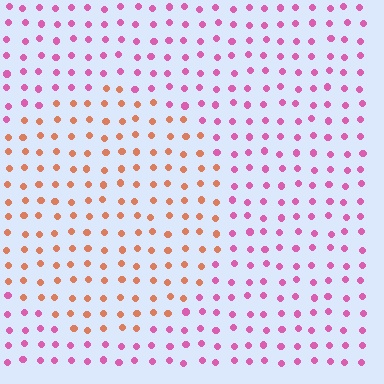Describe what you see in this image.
The image is filled with small pink elements in a uniform arrangement. A circle-shaped region is visible where the elements are tinted to a slightly different hue, forming a subtle color boundary.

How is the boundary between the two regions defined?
The boundary is defined purely by a slight shift in hue (about 55 degrees). Spacing, size, and orientation are identical on both sides.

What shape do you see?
I see a circle.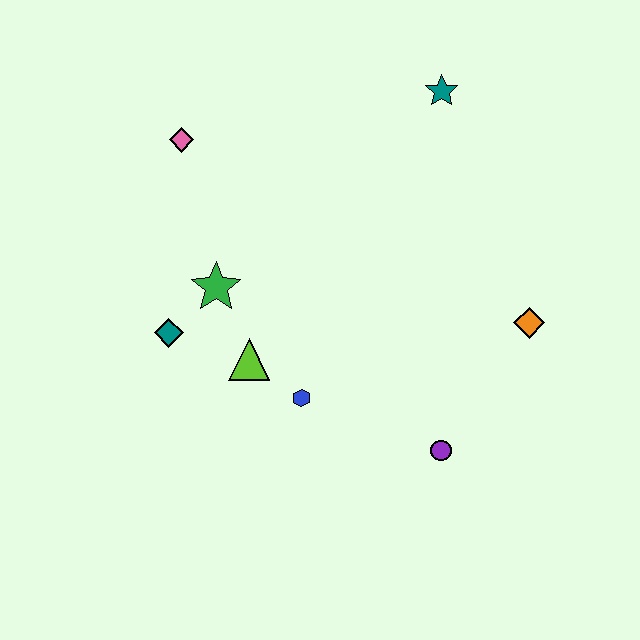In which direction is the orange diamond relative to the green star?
The orange diamond is to the right of the green star.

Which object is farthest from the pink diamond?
The purple circle is farthest from the pink diamond.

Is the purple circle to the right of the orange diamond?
No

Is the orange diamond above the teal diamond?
Yes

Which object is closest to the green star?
The teal diamond is closest to the green star.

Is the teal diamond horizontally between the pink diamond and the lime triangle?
No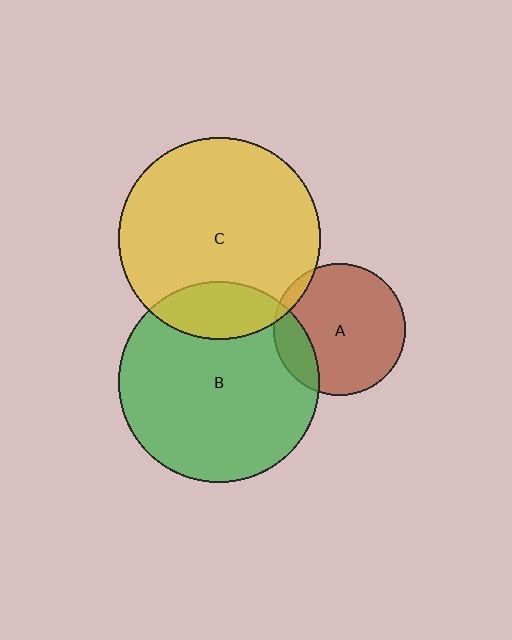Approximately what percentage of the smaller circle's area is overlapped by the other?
Approximately 15%.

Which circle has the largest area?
Circle C (yellow).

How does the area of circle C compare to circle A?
Approximately 2.3 times.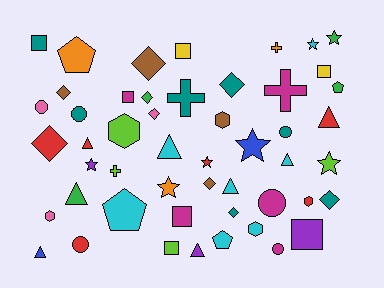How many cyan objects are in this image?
There are 7 cyan objects.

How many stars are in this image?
There are 7 stars.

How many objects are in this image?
There are 50 objects.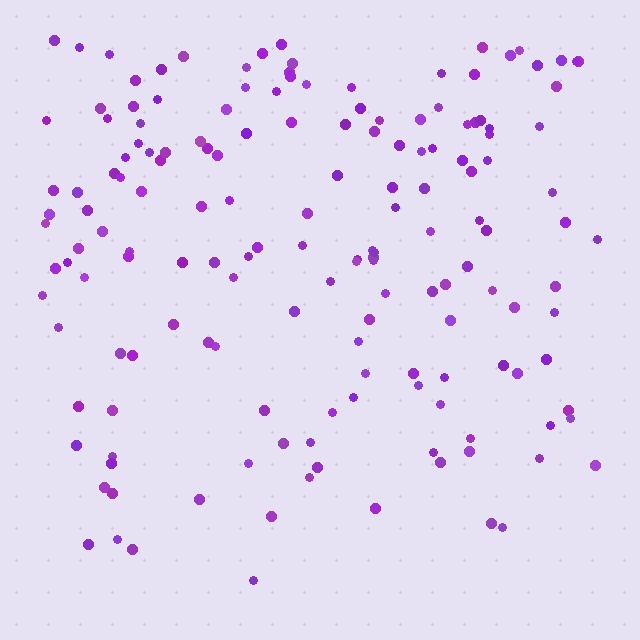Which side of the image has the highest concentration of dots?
The top.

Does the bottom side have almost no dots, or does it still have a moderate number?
Still a moderate number, just noticeably fewer than the top.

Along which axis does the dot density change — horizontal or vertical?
Vertical.